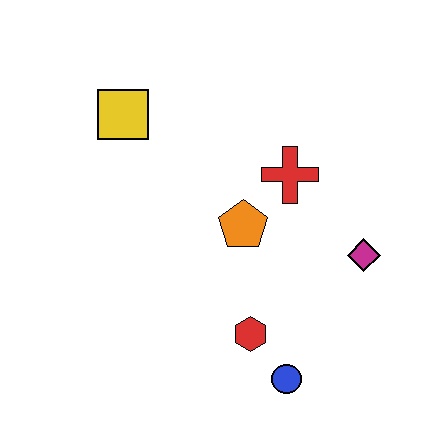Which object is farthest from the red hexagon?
The yellow square is farthest from the red hexagon.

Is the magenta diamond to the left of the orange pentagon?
No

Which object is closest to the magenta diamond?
The red cross is closest to the magenta diamond.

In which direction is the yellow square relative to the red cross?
The yellow square is to the left of the red cross.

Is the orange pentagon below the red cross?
Yes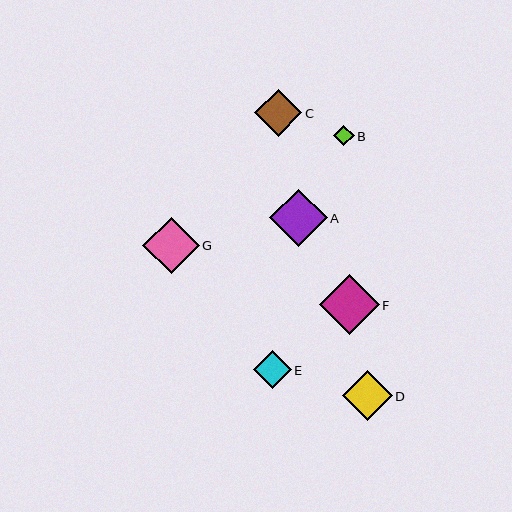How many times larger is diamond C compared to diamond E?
Diamond C is approximately 1.2 times the size of diamond E.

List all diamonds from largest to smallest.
From largest to smallest: F, A, G, D, C, E, B.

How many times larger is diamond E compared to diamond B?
Diamond E is approximately 1.9 times the size of diamond B.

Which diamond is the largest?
Diamond F is the largest with a size of approximately 59 pixels.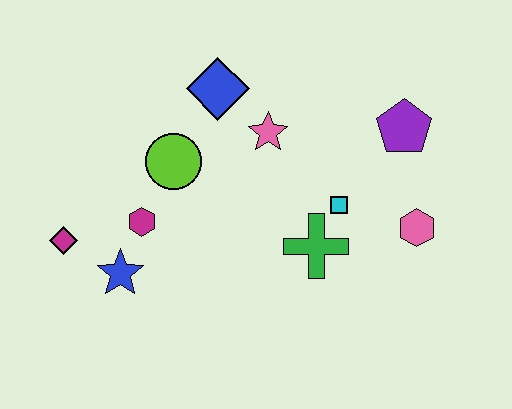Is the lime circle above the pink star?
No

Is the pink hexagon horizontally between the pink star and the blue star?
No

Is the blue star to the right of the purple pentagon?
No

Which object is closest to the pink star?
The blue diamond is closest to the pink star.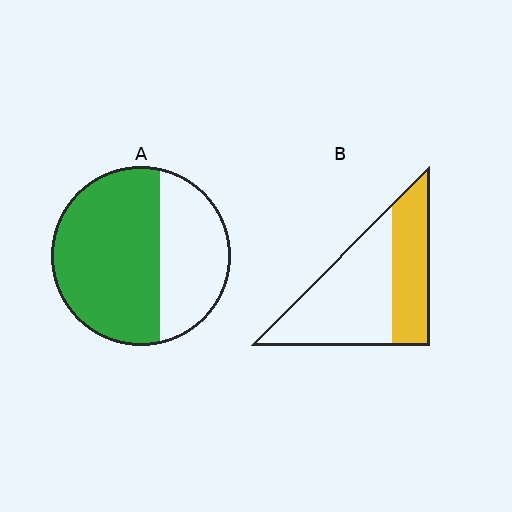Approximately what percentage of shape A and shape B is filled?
A is approximately 65% and B is approximately 40%.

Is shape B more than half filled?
No.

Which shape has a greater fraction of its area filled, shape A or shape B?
Shape A.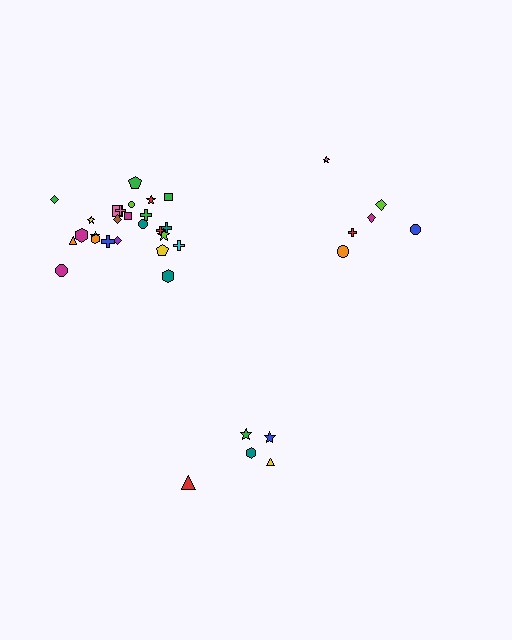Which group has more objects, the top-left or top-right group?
The top-left group.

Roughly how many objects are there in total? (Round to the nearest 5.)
Roughly 35 objects in total.